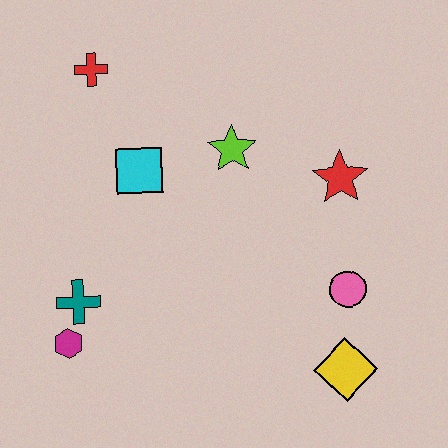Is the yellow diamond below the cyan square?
Yes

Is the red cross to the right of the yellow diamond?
No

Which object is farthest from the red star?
The magenta hexagon is farthest from the red star.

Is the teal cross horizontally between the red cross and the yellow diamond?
No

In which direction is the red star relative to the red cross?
The red star is to the right of the red cross.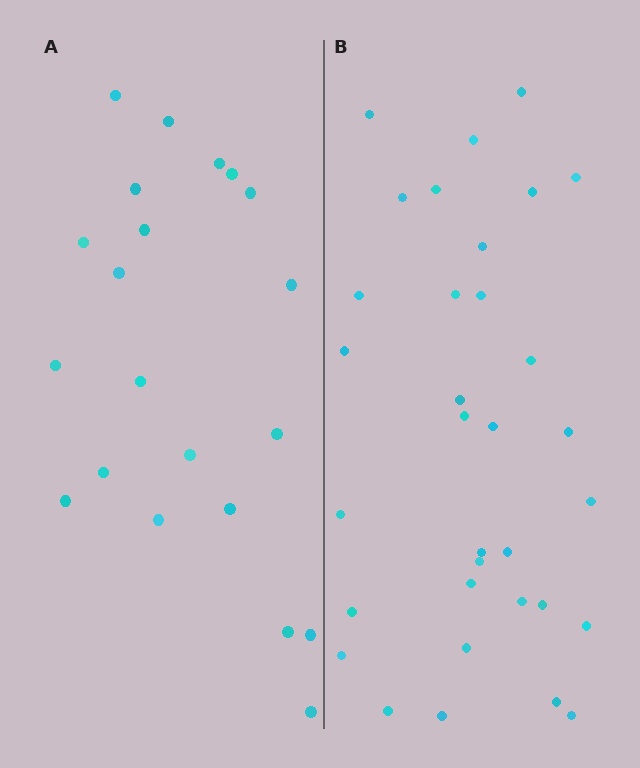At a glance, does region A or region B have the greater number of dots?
Region B (the right region) has more dots.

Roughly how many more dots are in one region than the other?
Region B has roughly 12 or so more dots than region A.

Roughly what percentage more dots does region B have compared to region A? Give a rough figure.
About 55% more.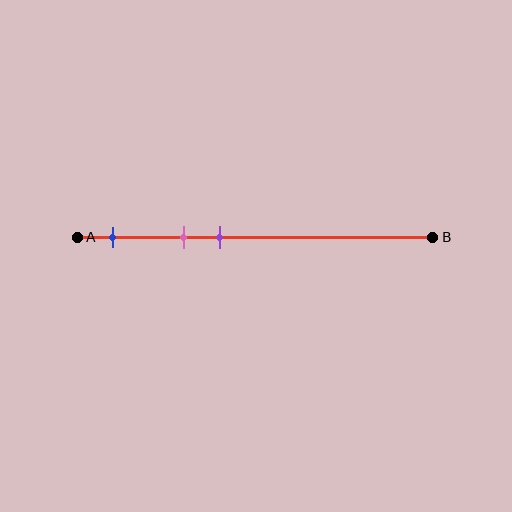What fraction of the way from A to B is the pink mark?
The pink mark is approximately 30% (0.3) of the way from A to B.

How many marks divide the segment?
There are 3 marks dividing the segment.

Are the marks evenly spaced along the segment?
Yes, the marks are approximately evenly spaced.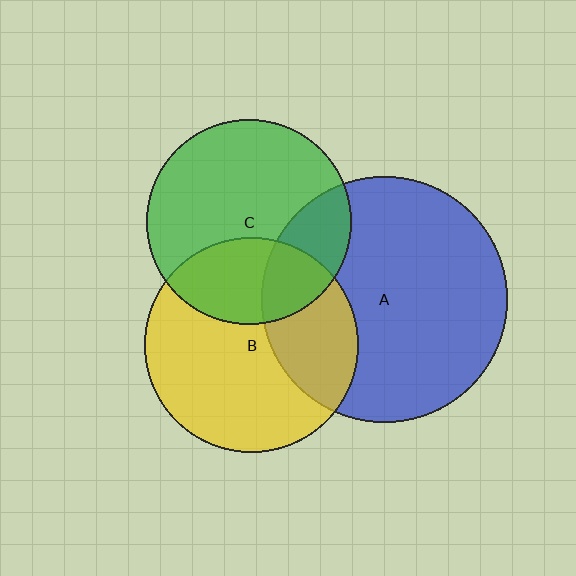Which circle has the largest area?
Circle A (blue).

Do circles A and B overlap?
Yes.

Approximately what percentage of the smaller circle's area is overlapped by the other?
Approximately 30%.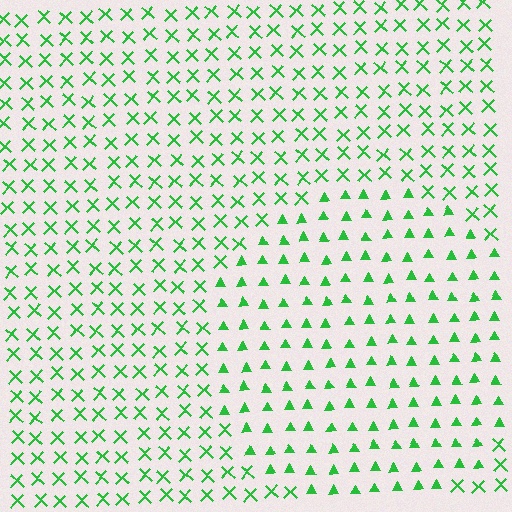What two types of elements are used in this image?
The image uses triangles inside the circle region and X marks outside it.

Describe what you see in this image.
The image is filled with small green elements arranged in a uniform grid. A circle-shaped region contains triangles, while the surrounding area contains X marks. The boundary is defined purely by the change in element shape.